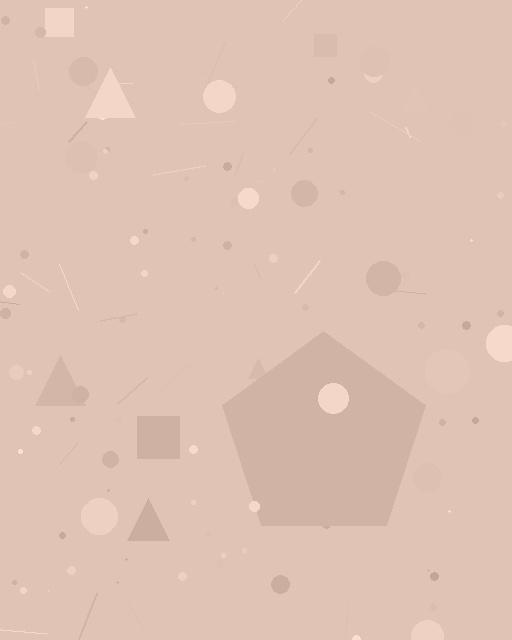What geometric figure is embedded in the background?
A pentagon is embedded in the background.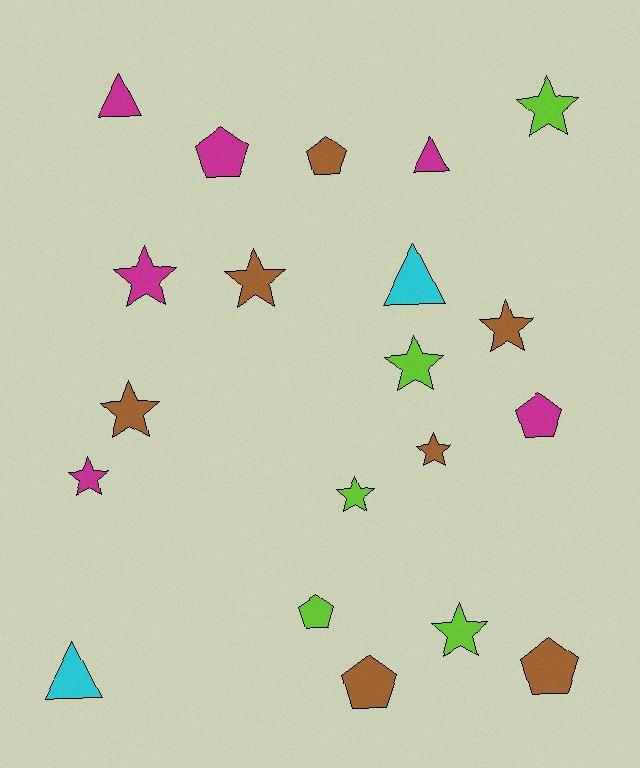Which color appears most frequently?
Brown, with 7 objects.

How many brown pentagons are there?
There are 3 brown pentagons.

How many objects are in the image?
There are 20 objects.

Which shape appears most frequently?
Star, with 10 objects.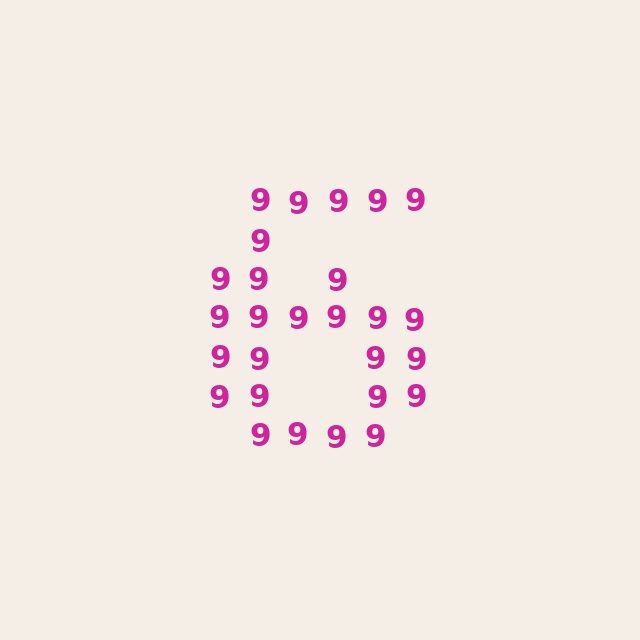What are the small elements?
The small elements are digit 9's.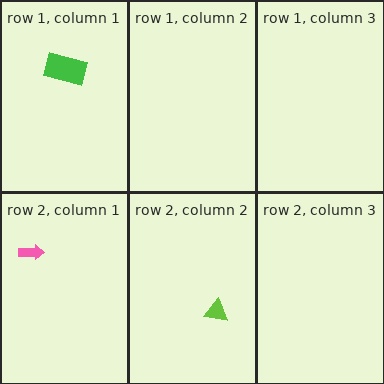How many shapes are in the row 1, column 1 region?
1.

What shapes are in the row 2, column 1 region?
The pink arrow.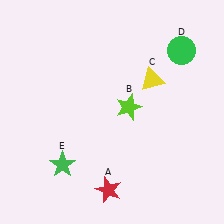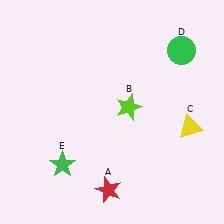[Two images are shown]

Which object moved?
The yellow triangle (C) moved down.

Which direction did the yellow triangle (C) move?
The yellow triangle (C) moved down.